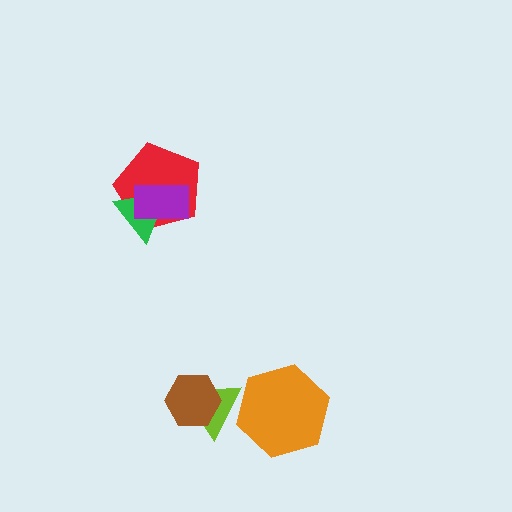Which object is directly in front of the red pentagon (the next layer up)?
The green triangle is directly in front of the red pentagon.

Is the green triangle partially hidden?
Yes, it is partially covered by another shape.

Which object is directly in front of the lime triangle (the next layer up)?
The orange hexagon is directly in front of the lime triangle.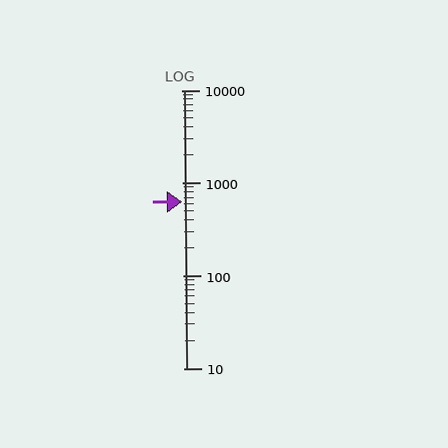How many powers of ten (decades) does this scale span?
The scale spans 3 decades, from 10 to 10000.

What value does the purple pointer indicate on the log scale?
The pointer indicates approximately 620.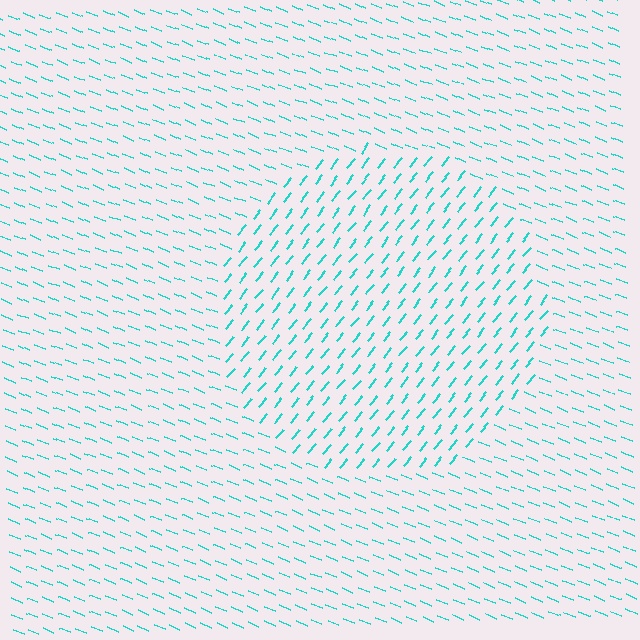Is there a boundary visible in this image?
Yes, there is a texture boundary formed by a change in line orientation.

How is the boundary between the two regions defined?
The boundary is defined purely by a change in line orientation (approximately 73 degrees difference). All lines are the same color and thickness.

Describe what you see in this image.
The image is filled with small cyan line segments. A circle region in the image has lines oriented differently from the surrounding lines, creating a visible texture boundary.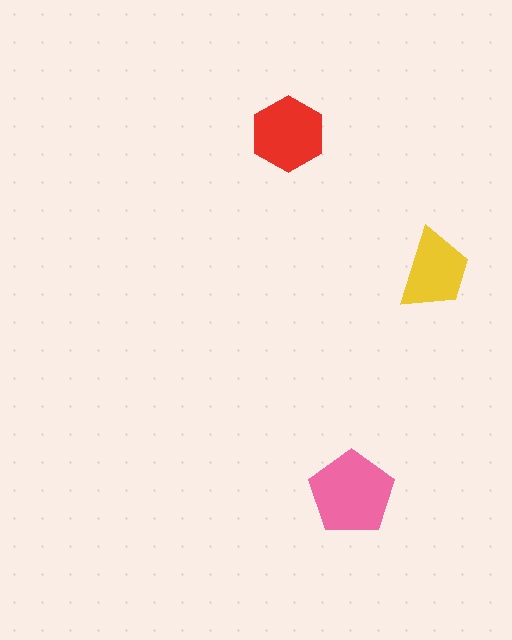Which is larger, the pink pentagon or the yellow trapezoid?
The pink pentagon.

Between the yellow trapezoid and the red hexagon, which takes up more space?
The red hexagon.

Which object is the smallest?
The yellow trapezoid.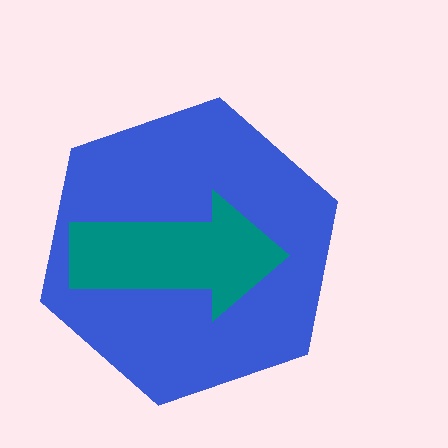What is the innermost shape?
The teal arrow.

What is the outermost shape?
The blue hexagon.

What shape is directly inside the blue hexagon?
The teal arrow.